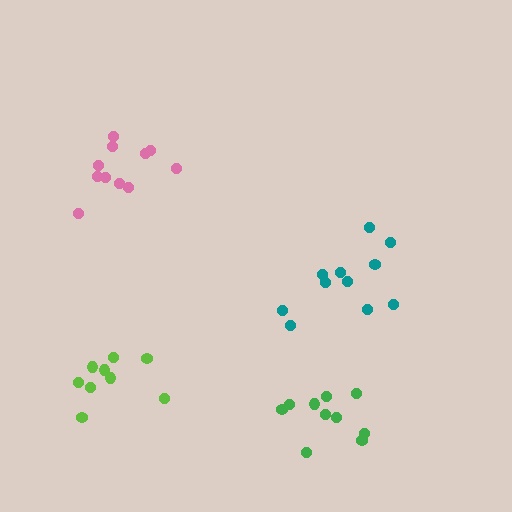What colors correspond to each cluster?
The clusters are colored: teal, lime, pink, green.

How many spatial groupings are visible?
There are 4 spatial groupings.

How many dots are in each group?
Group 1: 11 dots, Group 2: 9 dots, Group 3: 11 dots, Group 4: 10 dots (41 total).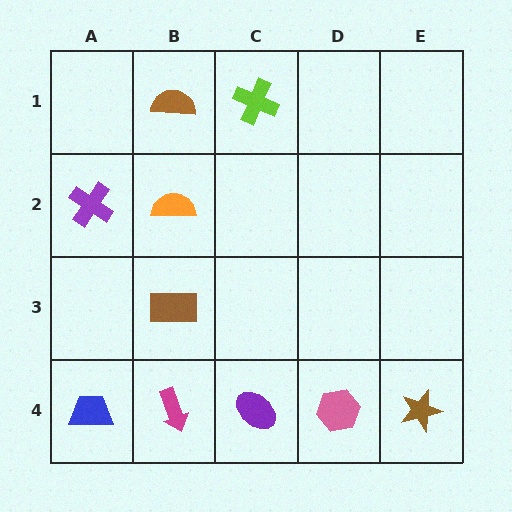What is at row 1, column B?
A brown semicircle.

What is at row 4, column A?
A blue trapezoid.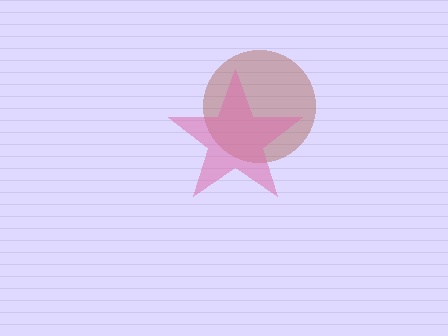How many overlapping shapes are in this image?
There are 2 overlapping shapes in the image.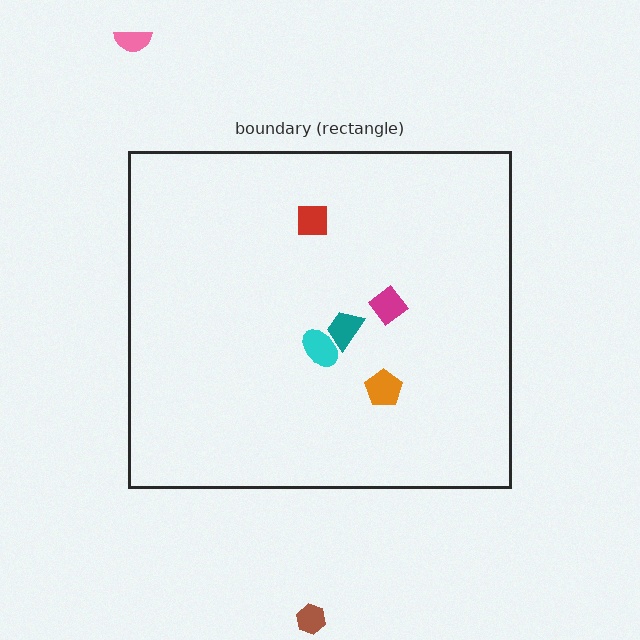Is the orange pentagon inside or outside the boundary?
Inside.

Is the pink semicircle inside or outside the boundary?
Outside.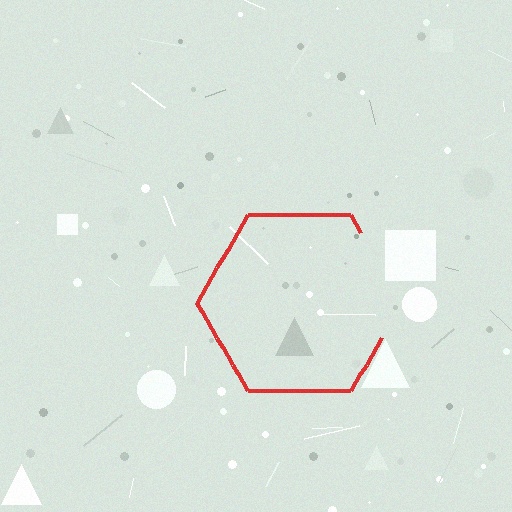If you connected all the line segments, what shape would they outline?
They would outline a hexagon.